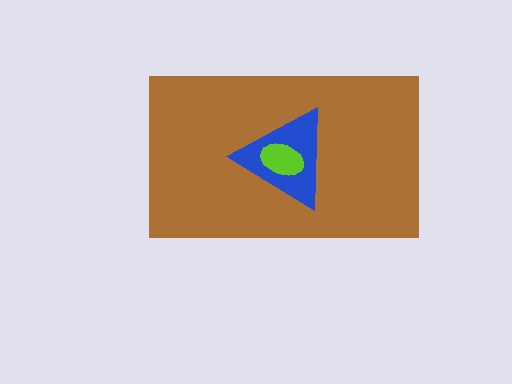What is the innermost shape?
The lime ellipse.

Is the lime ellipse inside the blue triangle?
Yes.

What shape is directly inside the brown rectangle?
The blue triangle.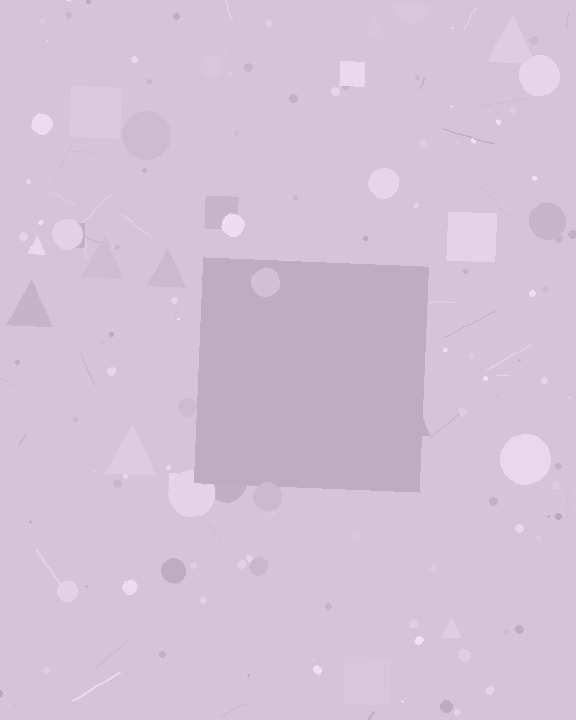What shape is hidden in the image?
A square is hidden in the image.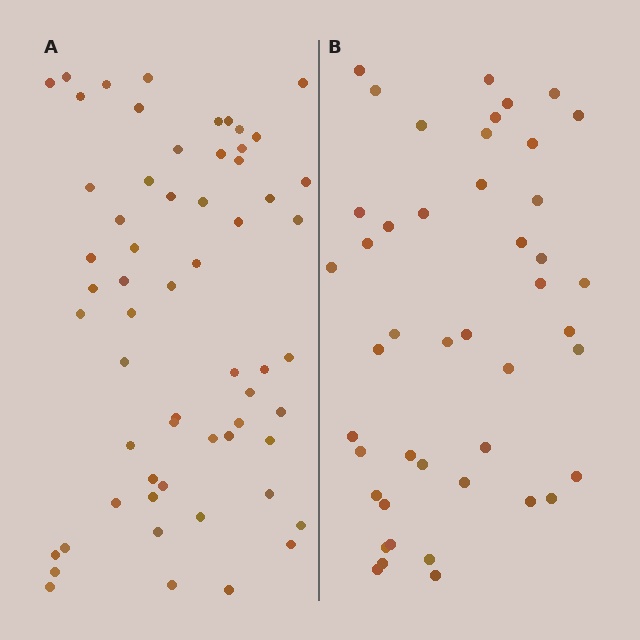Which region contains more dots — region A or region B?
Region A (the left region) has more dots.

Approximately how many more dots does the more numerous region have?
Region A has approximately 15 more dots than region B.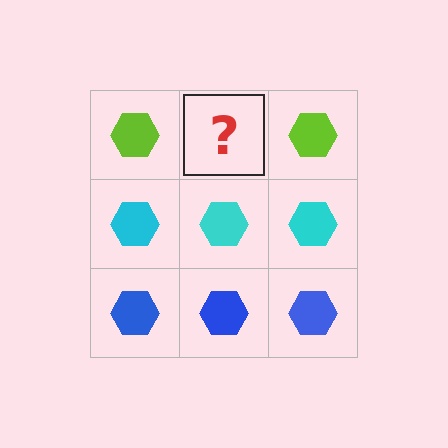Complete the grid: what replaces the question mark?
The question mark should be replaced with a lime hexagon.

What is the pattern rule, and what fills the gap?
The rule is that each row has a consistent color. The gap should be filled with a lime hexagon.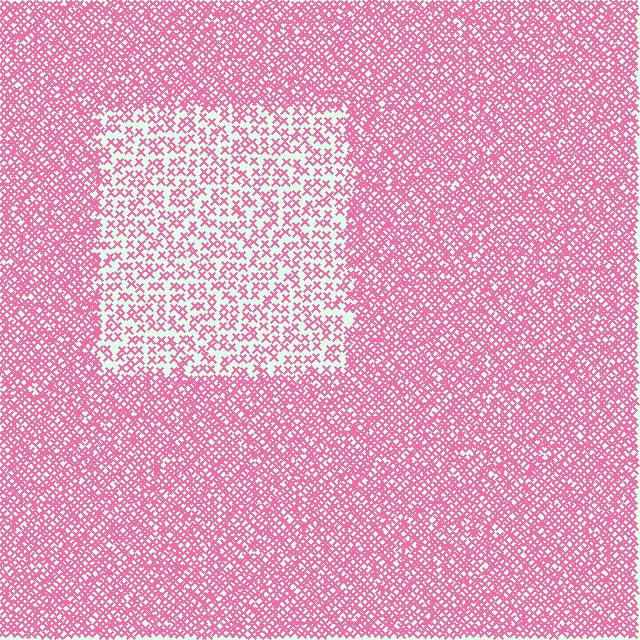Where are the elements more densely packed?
The elements are more densely packed outside the rectangle boundary.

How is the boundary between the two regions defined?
The boundary is defined by a change in element density (approximately 2.2x ratio). All elements are the same color, size, and shape.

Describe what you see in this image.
The image contains small pink elements arranged at two different densities. A rectangle-shaped region is visible where the elements are less densely packed than the surrounding area.